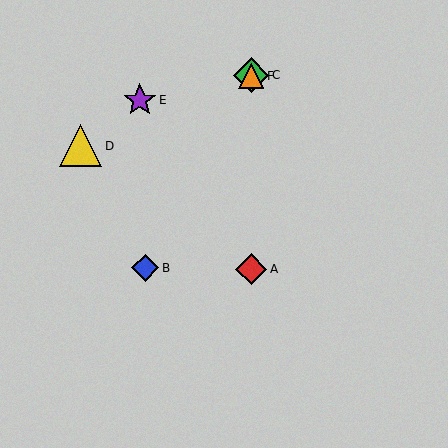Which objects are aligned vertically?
Objects A, C, F are aligned vertically.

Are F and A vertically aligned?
Yes, both are at x≈251.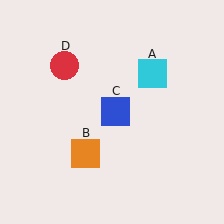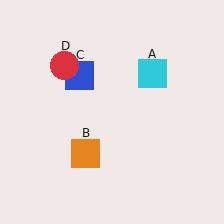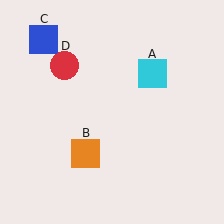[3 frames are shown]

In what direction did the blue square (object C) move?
The blue square (object C) moved up and to the left.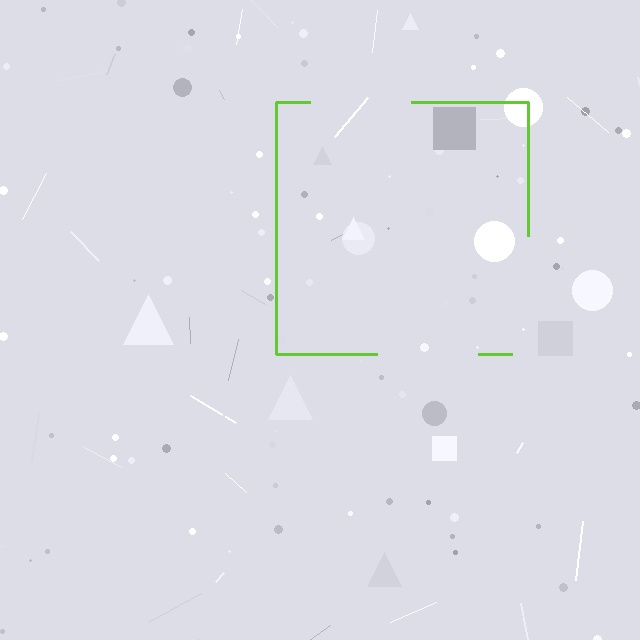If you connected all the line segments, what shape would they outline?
They would outline a square.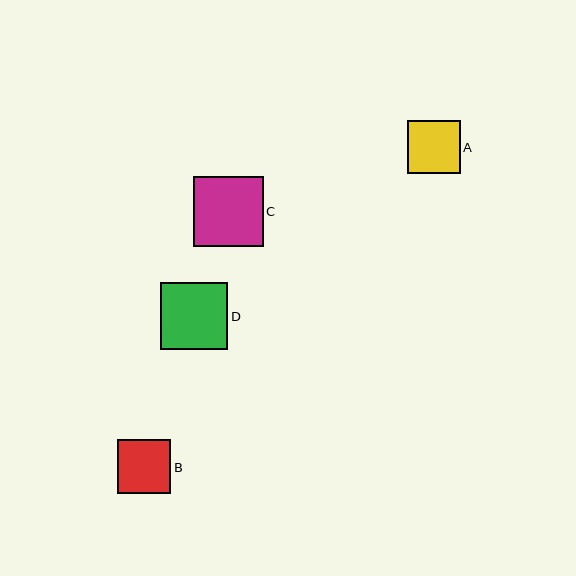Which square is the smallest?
Square A is the smallest with a size of approximately 53 pixels.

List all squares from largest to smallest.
From largest to smallest: C, D, B, A.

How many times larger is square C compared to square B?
Square C is approximately 1.3 times the size of square B.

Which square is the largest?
Square C is the largest with a size of approximately 70 pixels.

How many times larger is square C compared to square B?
Square C is approximately 1.3 times the size of square B.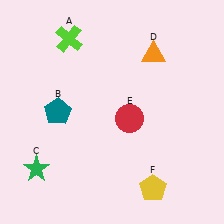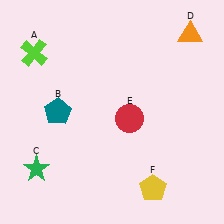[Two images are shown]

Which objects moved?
The objects that moved are: the lime cross (A), the orange triangle (D).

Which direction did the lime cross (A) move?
The lime cross (A) moved left.